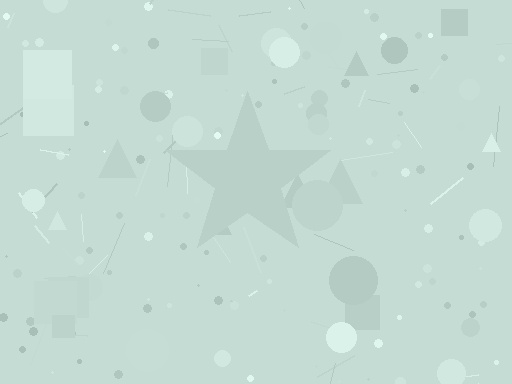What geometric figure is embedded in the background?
A star is embedded in the background.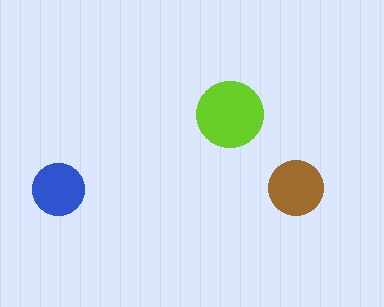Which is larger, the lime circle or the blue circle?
The lime one.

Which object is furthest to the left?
The blue circle is leftmost.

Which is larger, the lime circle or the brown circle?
The lime one.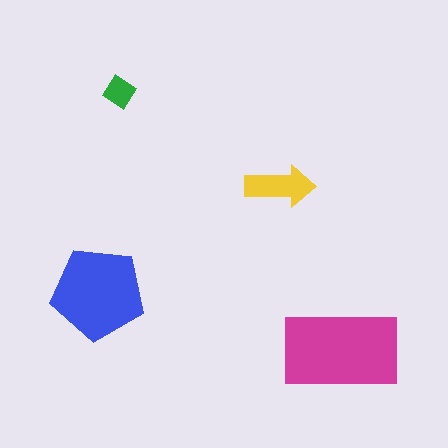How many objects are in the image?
There are 4 objects in the image.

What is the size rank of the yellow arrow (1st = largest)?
3rd.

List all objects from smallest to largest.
The green diamond, the yellow arrow, the blue pentagon, the magenta rectangle.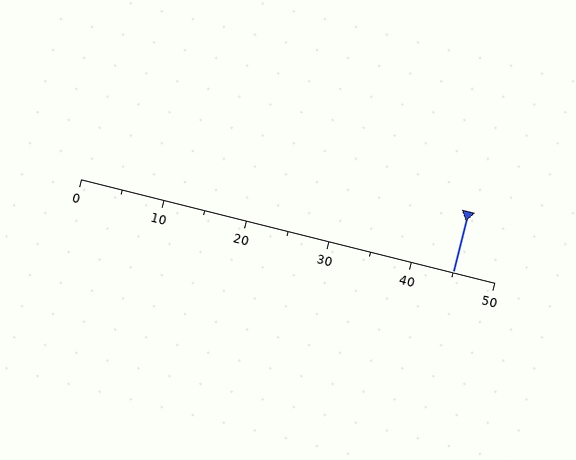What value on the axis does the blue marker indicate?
The marker indicates approximately 45.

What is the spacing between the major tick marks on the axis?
The major ticks are spaced 10 apart.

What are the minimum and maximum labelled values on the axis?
The axis runs from 0 to 50.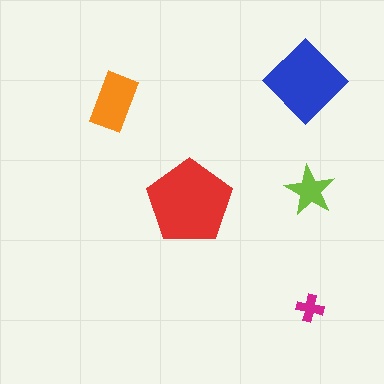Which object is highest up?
The blue diamond is topmost.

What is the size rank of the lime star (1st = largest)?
4th.